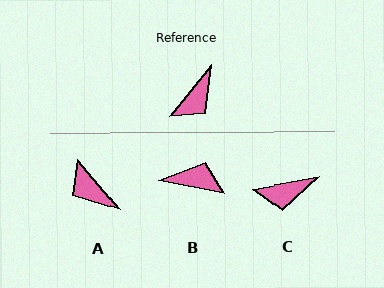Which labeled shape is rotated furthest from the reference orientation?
B, about 118 degrees away.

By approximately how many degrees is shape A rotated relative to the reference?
Approximately 101 degrees clockwise.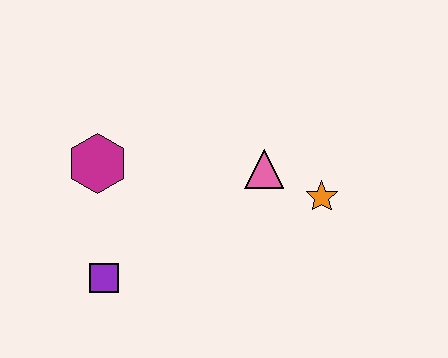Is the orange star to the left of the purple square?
No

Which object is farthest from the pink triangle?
The purple square is farthest from the pink triangle.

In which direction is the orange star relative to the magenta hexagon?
The orange star is to the right of the magenta hexagon.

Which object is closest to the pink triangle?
The orange star is closest to the pink triangle.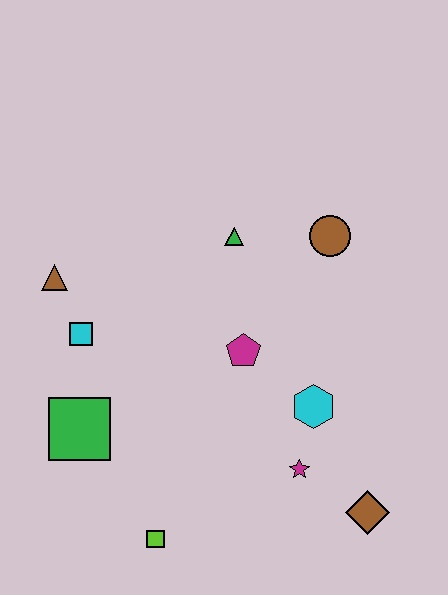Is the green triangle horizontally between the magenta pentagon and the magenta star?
No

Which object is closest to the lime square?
The green square is closest to the lime square.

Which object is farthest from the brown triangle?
The brown diamond is farthest from the brown triangle.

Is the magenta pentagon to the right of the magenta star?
No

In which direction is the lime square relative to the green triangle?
The lime square is below the green triangle.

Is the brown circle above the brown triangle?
Yes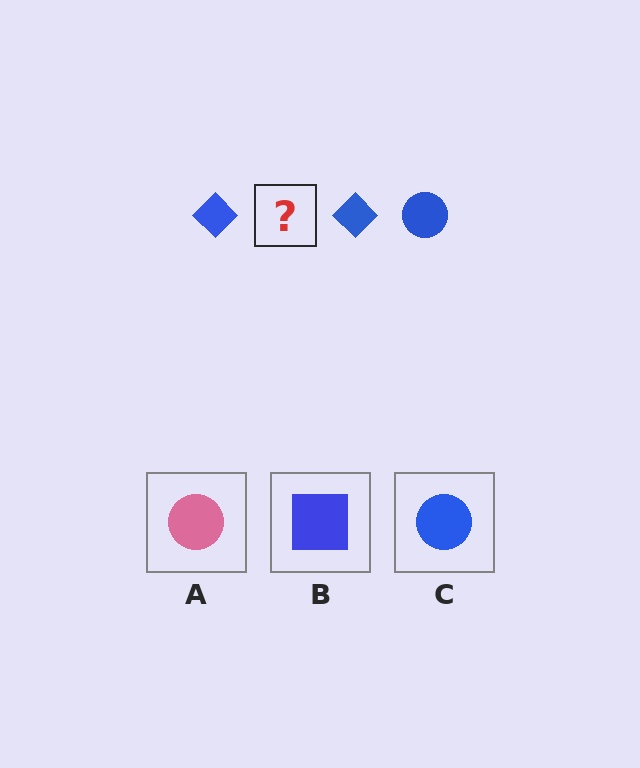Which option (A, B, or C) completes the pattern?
C.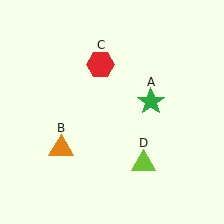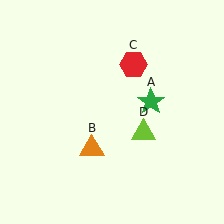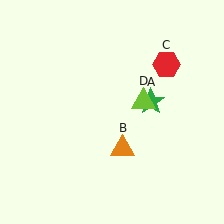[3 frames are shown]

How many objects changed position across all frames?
3 objects changed position: orange triangle (object B), red hexagon (object C), lime triangle (object D).